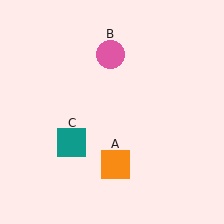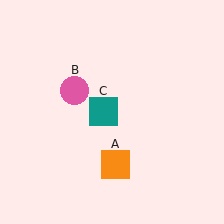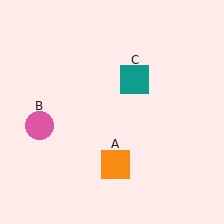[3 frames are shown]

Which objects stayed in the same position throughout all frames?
Orange square (object A) remained stationary.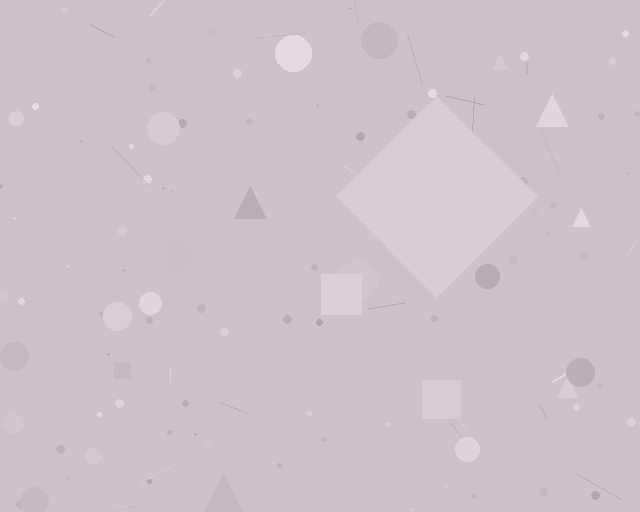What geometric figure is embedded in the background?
A diamond is embedded in the background.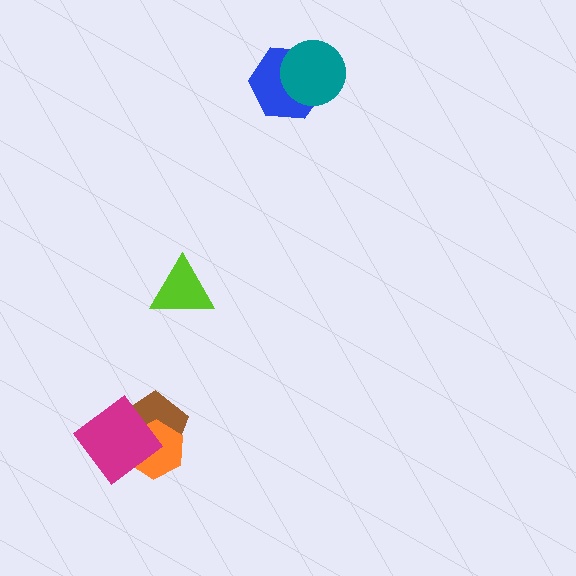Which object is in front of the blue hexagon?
The teal circle is in front of the blue hexagon.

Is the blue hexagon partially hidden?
Yes, it is partially covered by another shape.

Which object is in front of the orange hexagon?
The magenta diamond is in front of the orange hexagon.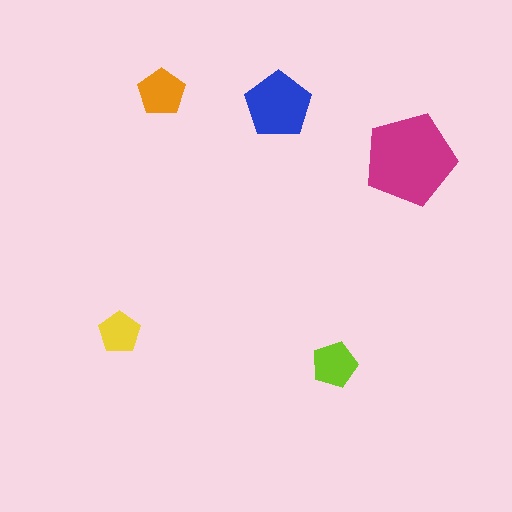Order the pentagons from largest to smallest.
the magenta one, the blue one, the orange one, the lime one, the yellow one.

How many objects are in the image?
There are 5 objects in the image.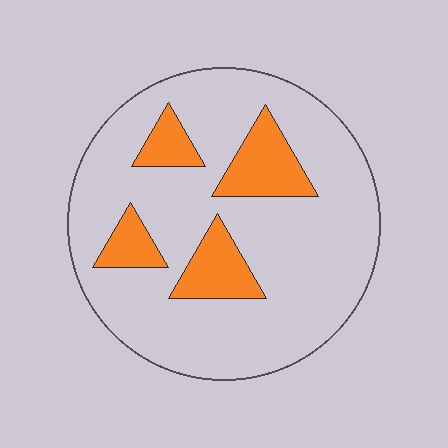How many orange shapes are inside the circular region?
4.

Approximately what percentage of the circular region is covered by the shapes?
Approximately 20%.